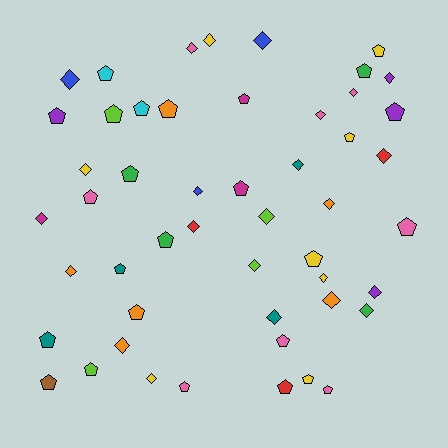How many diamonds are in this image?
There are 24 diamonds.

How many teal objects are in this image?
There are 4 teal objects.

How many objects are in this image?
There are 50 objects.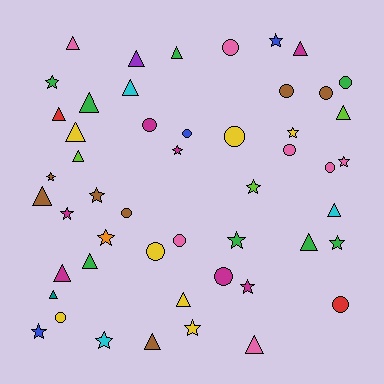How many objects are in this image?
There are 50 objects.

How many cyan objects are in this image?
There are 3 cyan objects.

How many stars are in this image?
There are 16 stars.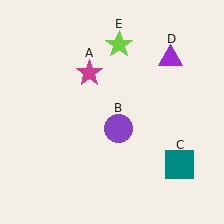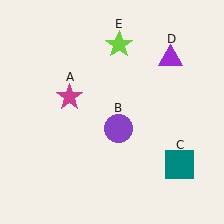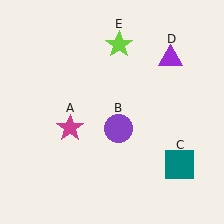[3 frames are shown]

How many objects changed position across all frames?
1 object changed position: magenta star (object A).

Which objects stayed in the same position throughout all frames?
Purple circle (object B) and teal square (object C) and purple triangle (object D) and lime star (object E) remained stationary.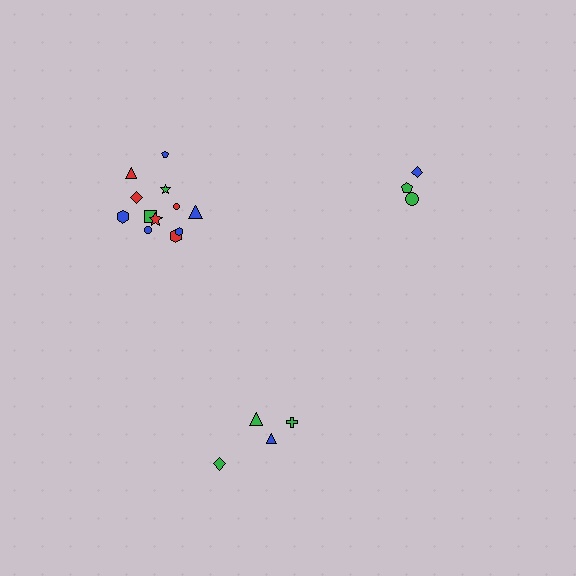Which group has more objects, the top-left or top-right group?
The top-left group.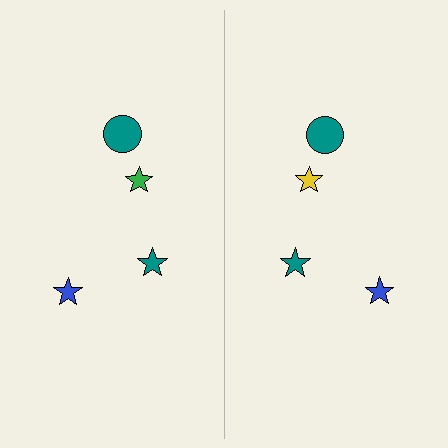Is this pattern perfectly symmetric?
No, the pattern is not perfectly symmetric. The yellow star on the right side breaks the symmetry — its mirror counterpart is green.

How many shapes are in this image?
There are 8 shapes in this image.